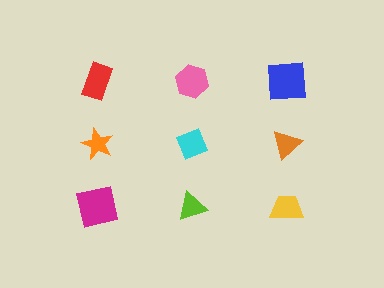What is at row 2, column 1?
An orange star.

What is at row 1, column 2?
A pink hexagon.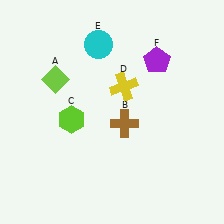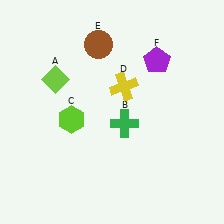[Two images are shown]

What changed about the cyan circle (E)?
In Image 1, E is cyan. In Image 2, it changed to brown.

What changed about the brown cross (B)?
In Image 1, B is brown. In Image 2, it changed to green.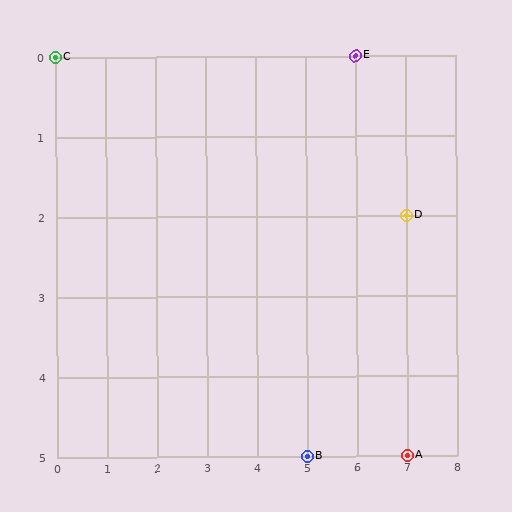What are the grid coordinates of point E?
Point E is at grid coordinates (6, 0).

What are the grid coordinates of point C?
Point C is at grid coordinates (0, 0).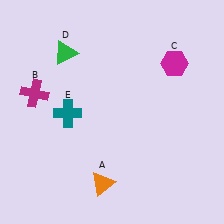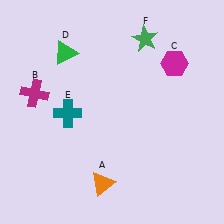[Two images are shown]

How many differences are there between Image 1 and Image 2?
There is 1 difference between the two images.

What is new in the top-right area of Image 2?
A green star (F) was added in the top-right area of Image 2.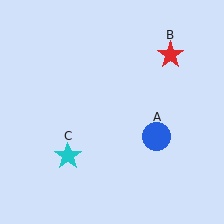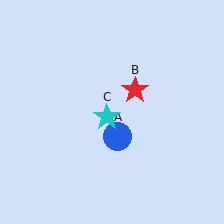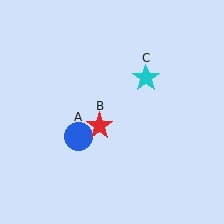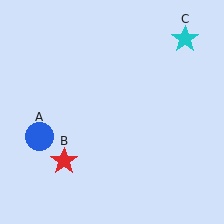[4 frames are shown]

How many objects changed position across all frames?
3 objects changed position: blue circle (object A), red star (object B), cyan star (object C).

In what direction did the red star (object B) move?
The red star (object B) moved down and to the left.